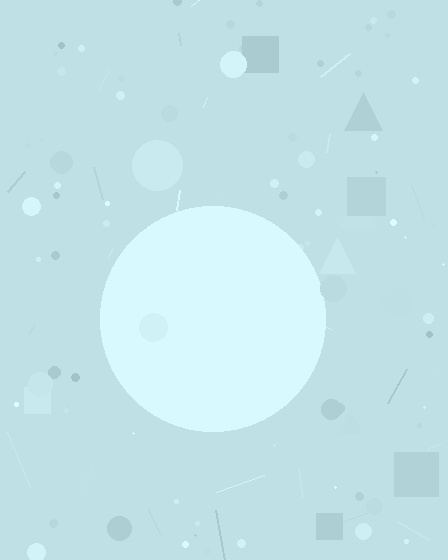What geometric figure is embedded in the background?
A circle is embedded in the background.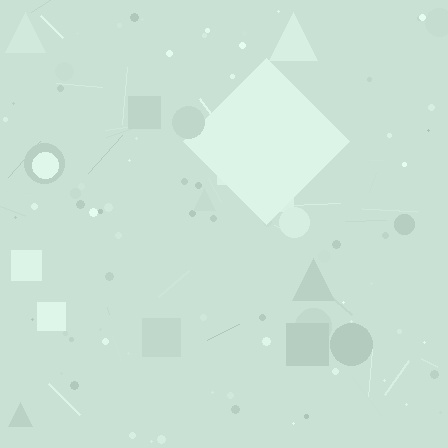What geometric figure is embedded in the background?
A diamond is embedded in the background.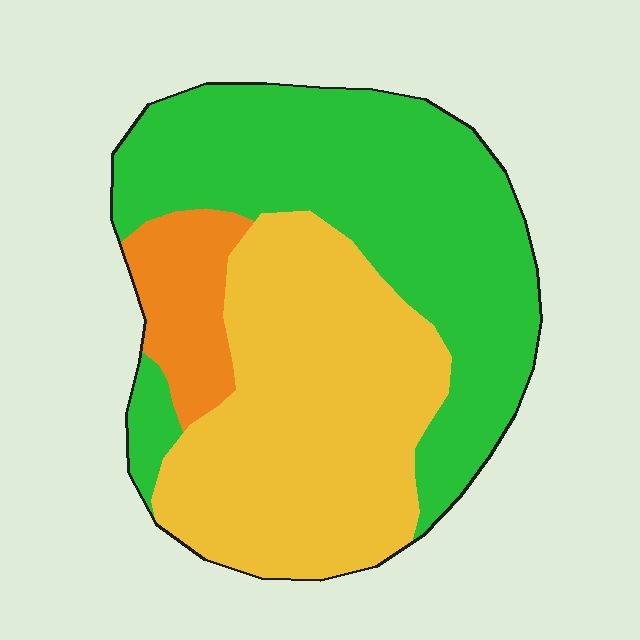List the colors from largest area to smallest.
From largest to smallest: green, yellow, orange.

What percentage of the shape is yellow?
Yellow covers 42% of the shape.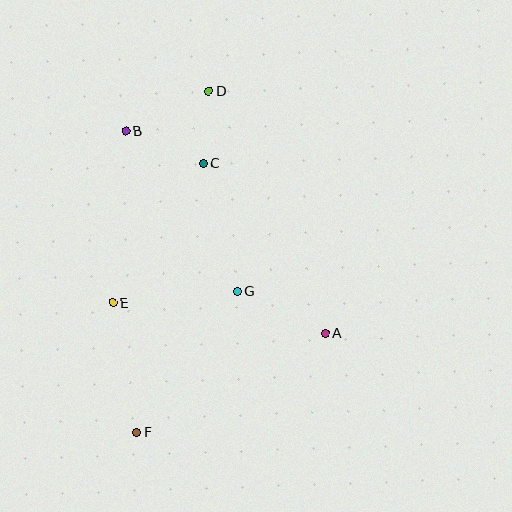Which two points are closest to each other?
Points C and D are closest to each other.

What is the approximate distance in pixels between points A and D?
The distance between A and D is approximately 269 pixels.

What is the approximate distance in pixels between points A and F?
The distance between A and F is approximately 212 pixels.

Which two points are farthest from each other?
Points D and F are farthest from each other.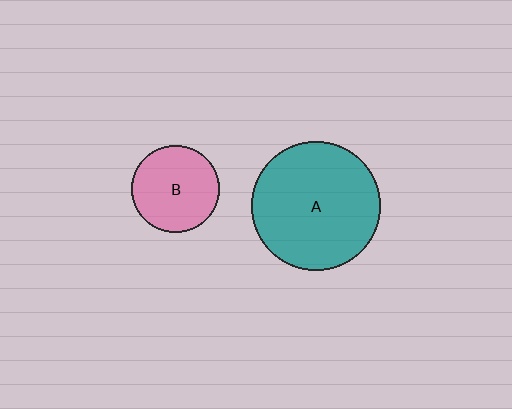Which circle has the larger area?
Circle A (teal).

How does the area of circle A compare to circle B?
Approximately 2.2 times.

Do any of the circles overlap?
No, none of the circles overlap.